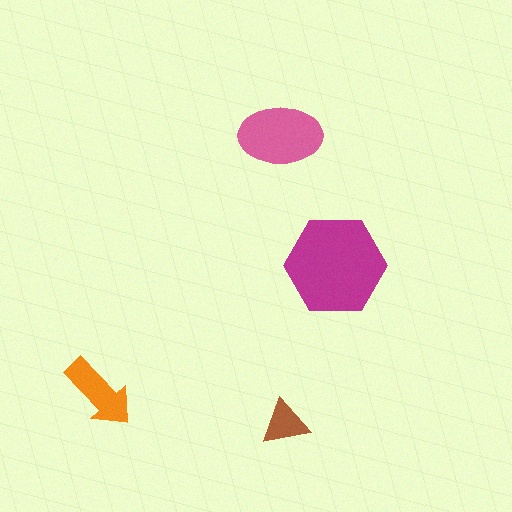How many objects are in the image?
There are 4 objects in the image.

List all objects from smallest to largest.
The brown triangle, the orange arrow, the pink ellipse, the magenta hexagon.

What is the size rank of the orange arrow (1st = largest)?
3rd.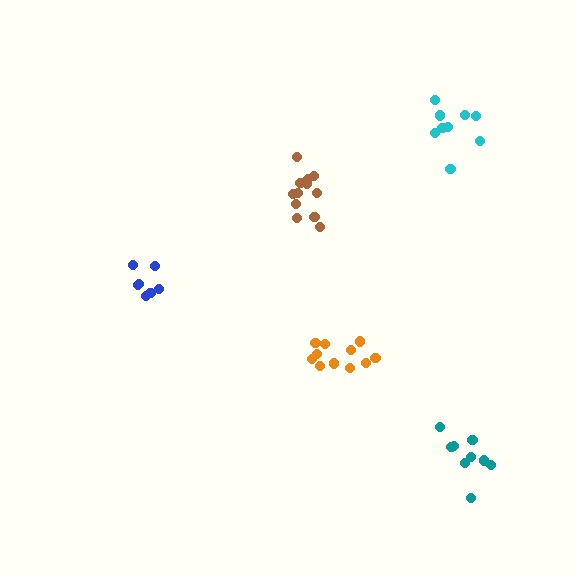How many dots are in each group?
Group 1: 11 dots, Group 2: 9 dots, Group 3: 12 dots, Group 4: 7 dots, Group 5: 9 dots (48 total).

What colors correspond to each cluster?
The clusters are colored: orange, cyan, brown, blue, teal.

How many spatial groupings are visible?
There are 5 spatial groupings.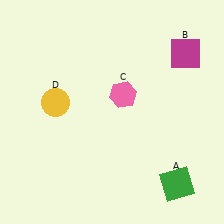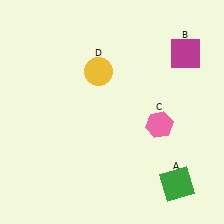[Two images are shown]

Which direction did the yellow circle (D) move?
The yellow circle (D) moved right.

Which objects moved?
The objects that moved are: the pink hexagon (C), the yellow circle (D).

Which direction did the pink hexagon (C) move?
The pink hexagon (C) moved right.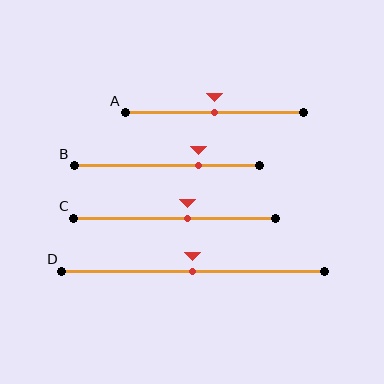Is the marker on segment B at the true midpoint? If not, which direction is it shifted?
No, the marker on segment B is shifted to the right by about 17% of the segment length.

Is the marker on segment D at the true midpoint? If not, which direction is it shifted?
Yes, the marker on segment D is at the true midpoint.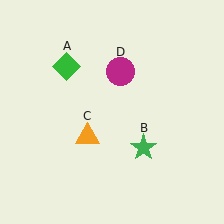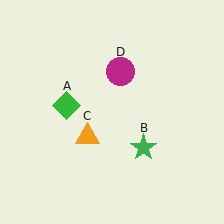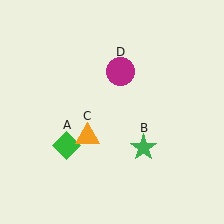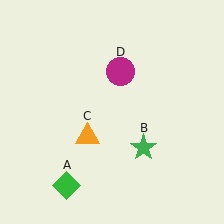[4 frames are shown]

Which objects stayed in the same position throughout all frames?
Green star (object B) and orange triangle (object C) and magenta circle (object D) remained stationary.